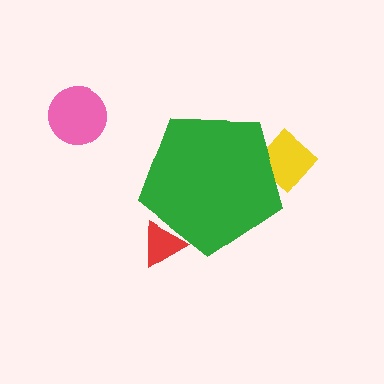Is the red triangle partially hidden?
Yes, the red triangle is partially hidden behind the green pentagon.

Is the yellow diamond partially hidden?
Yes, the yellow diamond is partially hidden behind the green pentagon.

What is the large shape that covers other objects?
A green pentagon.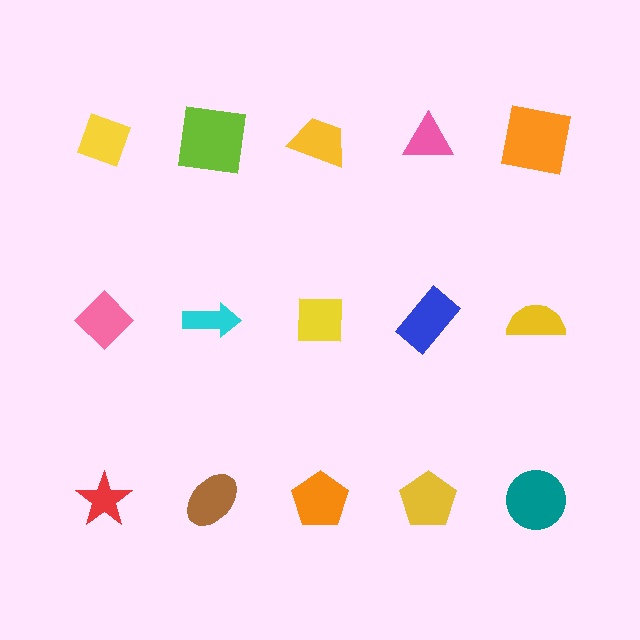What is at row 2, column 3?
A yellow square.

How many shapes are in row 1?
5 shapes.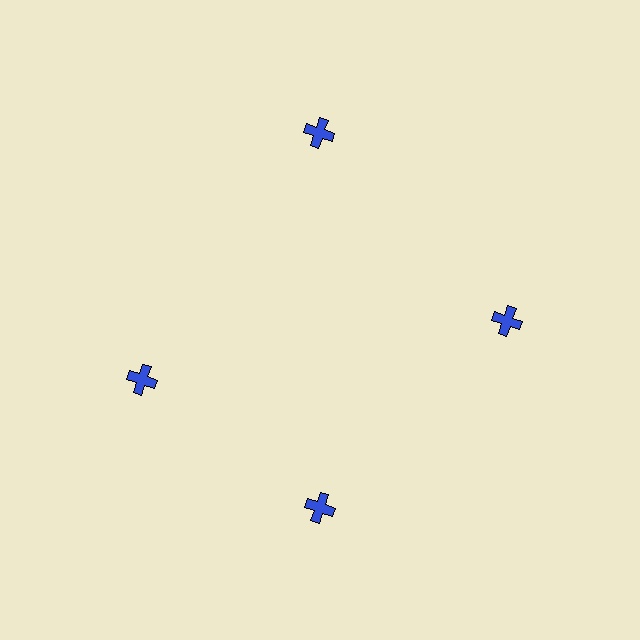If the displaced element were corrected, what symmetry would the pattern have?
It would have 4-fold rotational symmetry — the pattern would map onto itself every 90 degrees.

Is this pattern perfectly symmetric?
No. The 4 blue crosses are arranged in a ring, but one element near the 9 o'clock position is rotated out of alignment along the ring, breaking the 4-fold rotational symmetry.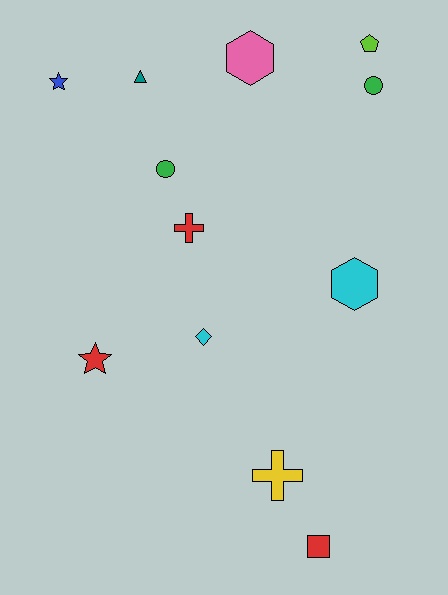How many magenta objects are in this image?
There are no magenta objects.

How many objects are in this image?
There are 12 objects.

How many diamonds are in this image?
There is 1 diamond.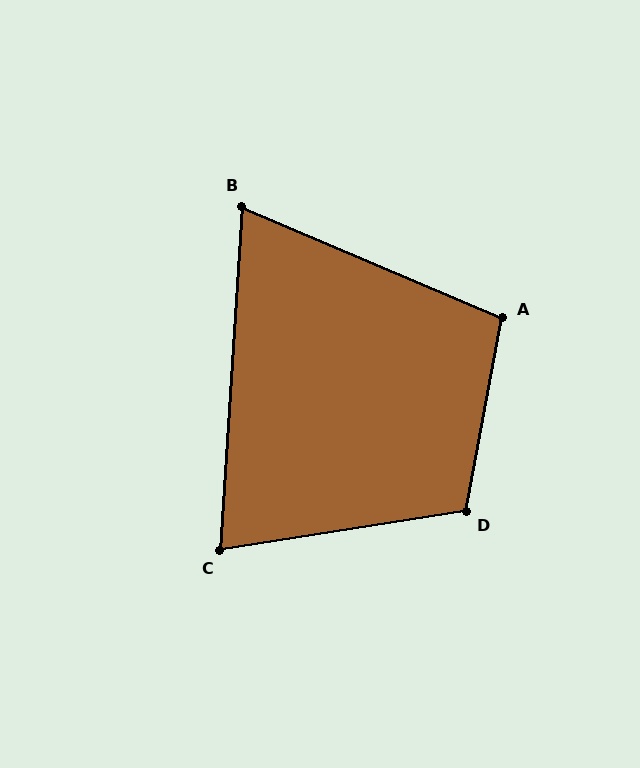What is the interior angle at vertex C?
Approximately 78 degrees (acute).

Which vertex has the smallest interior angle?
B, at approximately 71 degrees.